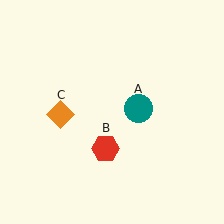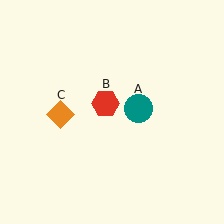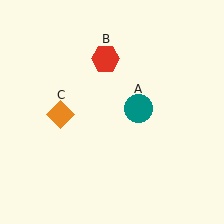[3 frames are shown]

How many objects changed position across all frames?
1 object changed position: red hexagon (object B).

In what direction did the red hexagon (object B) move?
The red hexagon (object B) moved up.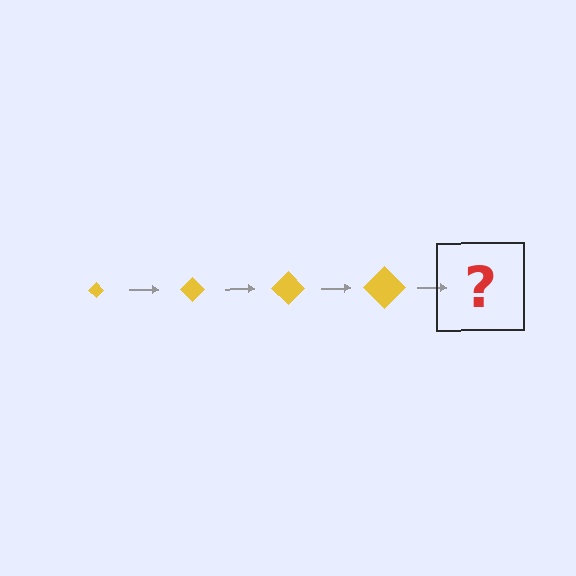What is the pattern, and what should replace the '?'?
The pattern is that the diamond gets progressively larger each step. The '?' should be a yellow diamond, larger than the previous one.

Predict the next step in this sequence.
The next step is a yellow diamond, larger than the previous one.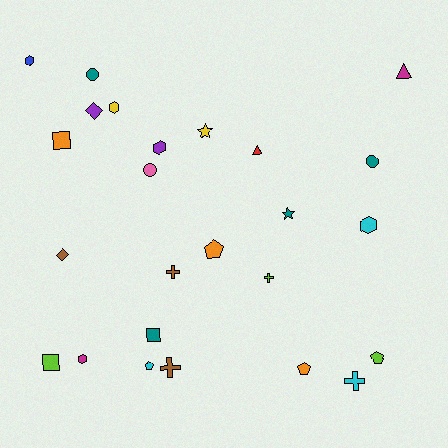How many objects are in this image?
There are 25 objects.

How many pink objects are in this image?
There is 1 pink object.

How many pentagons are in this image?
There are 4 pentagons.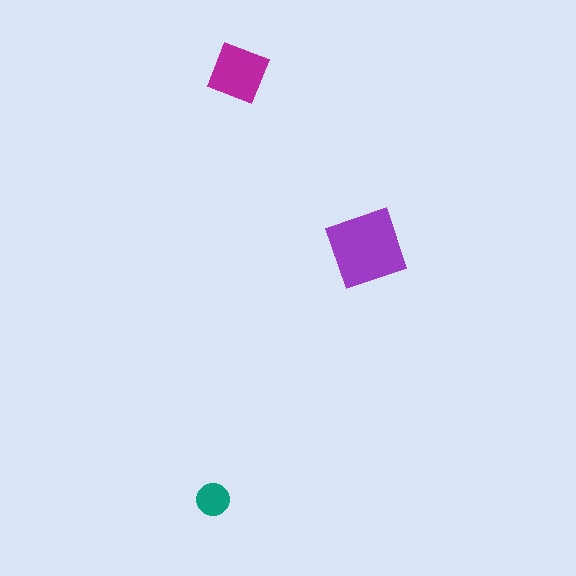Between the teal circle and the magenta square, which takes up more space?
The magenta square.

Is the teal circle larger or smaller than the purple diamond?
Smaller.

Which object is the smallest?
The teal circle.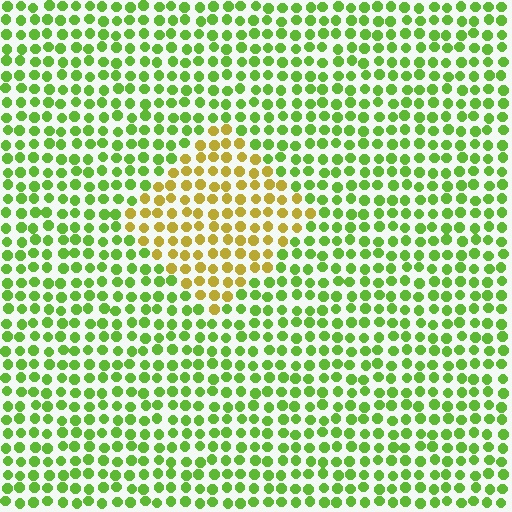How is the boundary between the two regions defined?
The boundary is defined purely by a slight shift in hue (about 48 degrees). Spacing, size, and orientation are identical on both sides.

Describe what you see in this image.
The image is filled with small lime elements in a uniform arrangement. A diamond-shaped region is visible where the elements are tinted to a slightly different hue, forming a subtle color boundary.